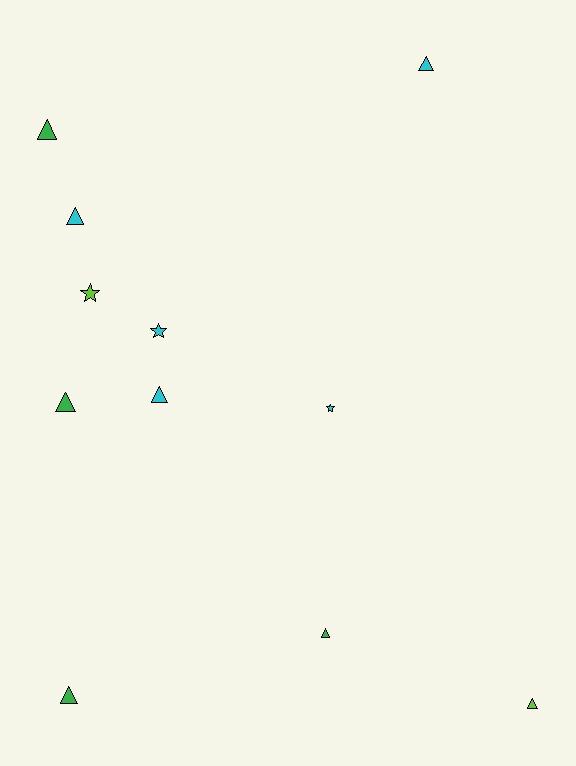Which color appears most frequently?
Cyan, with 5 objects.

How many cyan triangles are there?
There are 3 cyan triangles.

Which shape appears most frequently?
Triangle, with 8 objects.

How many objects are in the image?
There are 11 objects.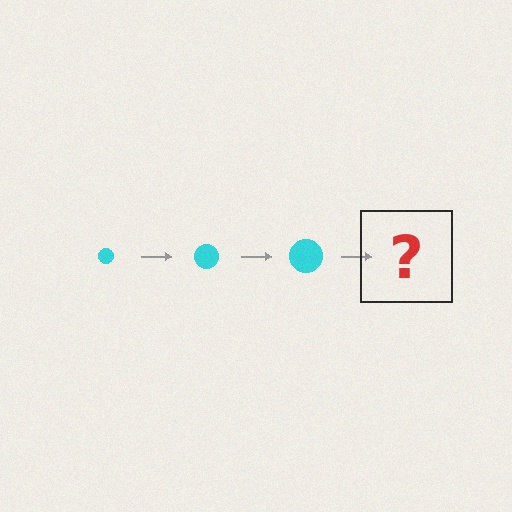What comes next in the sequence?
The next element should be a cyan circle, larger than the previous one.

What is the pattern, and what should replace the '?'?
The pattern is that the circle gets progressively larger each step. The '?' should be a cyan circle, larger than the previous one.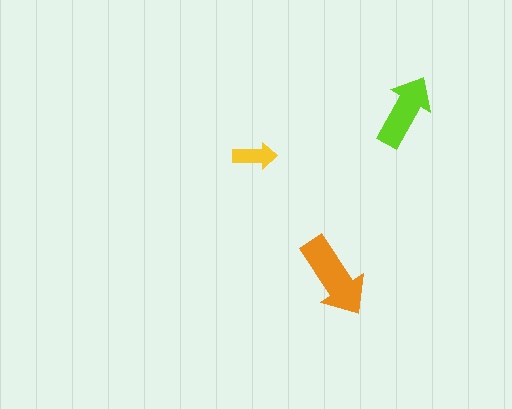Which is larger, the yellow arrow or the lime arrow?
The lime one.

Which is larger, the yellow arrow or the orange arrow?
The orange one.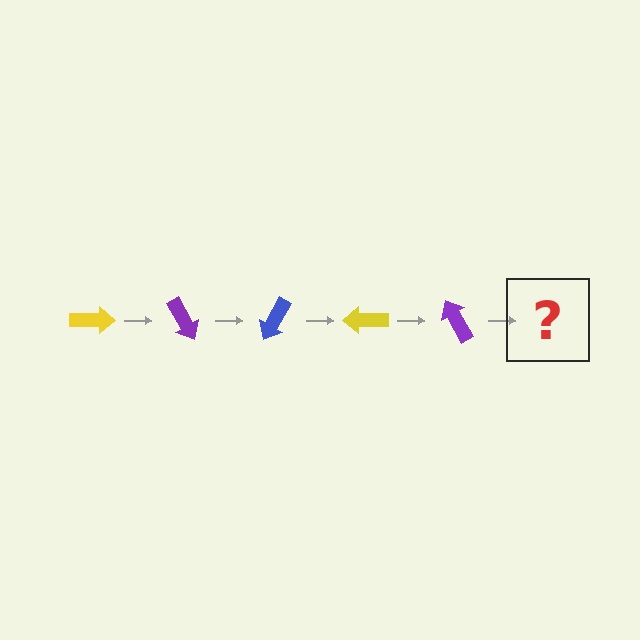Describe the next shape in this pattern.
It should be a blue arrow, rotated 300 degrees from the start.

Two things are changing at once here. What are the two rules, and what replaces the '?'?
The two rules are that it rotates 60 degrees each step and the color cycles through yellow, purple, and blue. The '?' should be a blue arrow, rotated 300 degrees from the start.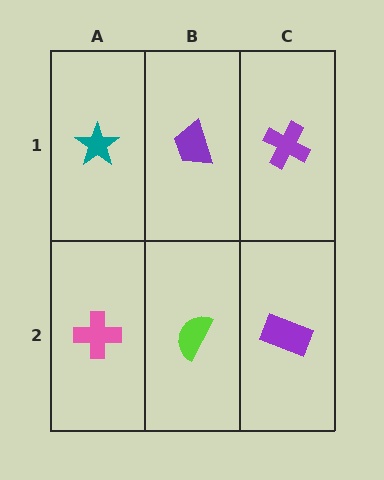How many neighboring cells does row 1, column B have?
3.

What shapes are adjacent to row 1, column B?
A lime semicircle (row 2, column B), a teal star (row 1, column A), a purple cross (row 1, column C).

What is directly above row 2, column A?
A teal star.